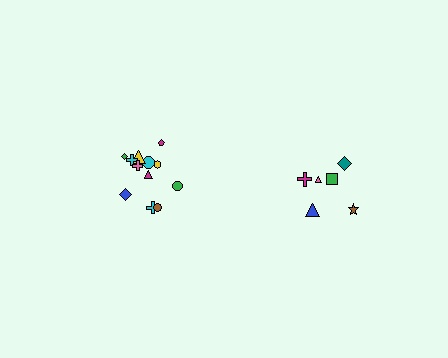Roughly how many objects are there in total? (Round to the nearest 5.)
Roughly 20 objects in total.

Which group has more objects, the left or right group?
The left group.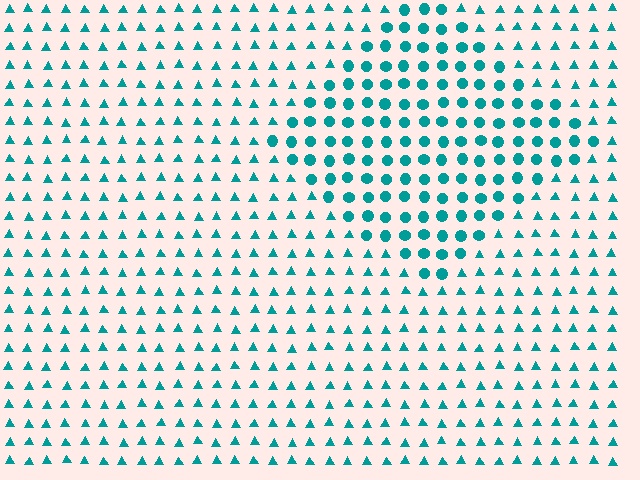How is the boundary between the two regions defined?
The boundary is defined by a change in element shape: circles inside vs. triangles outside. All elements share the same color and spacing.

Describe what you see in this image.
The image is filled with small teal elements arranged in a uniform grid. A diamond-shaped region contains circles, while the surrounding area contains triangles. The boundary is defined purely by the change in element shape.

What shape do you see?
I see a diamond.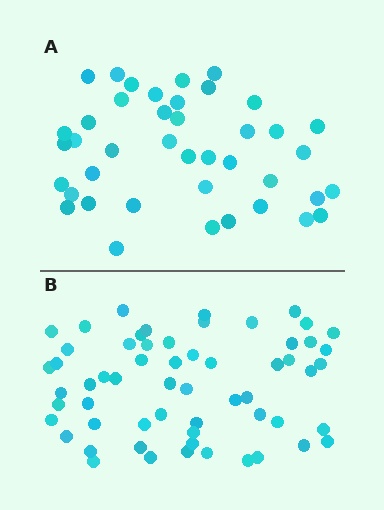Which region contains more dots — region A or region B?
Region B (the bottom region) has more dots.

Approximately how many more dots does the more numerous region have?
Region B has approximately 20 more dots than region A.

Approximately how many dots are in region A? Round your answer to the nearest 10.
About 40 dots. (The exact count is 41, which rounds to 40.)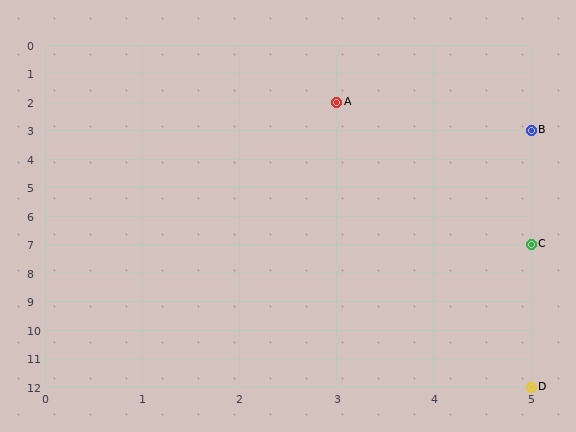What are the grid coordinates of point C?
Point C is at grid coordinates (5, 7).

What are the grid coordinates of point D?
Point D is at grid coordinates (5, 12).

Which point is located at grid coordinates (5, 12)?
Point D is at (5, 12).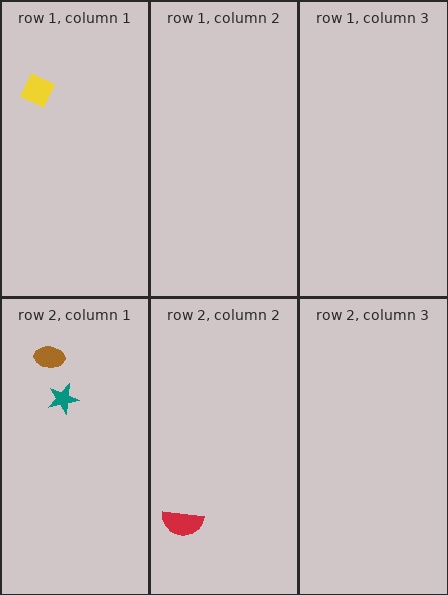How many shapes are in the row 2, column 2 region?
1.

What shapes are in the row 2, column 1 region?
The teal star, the brown ellipse.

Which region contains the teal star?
The row 2, column 1 region.